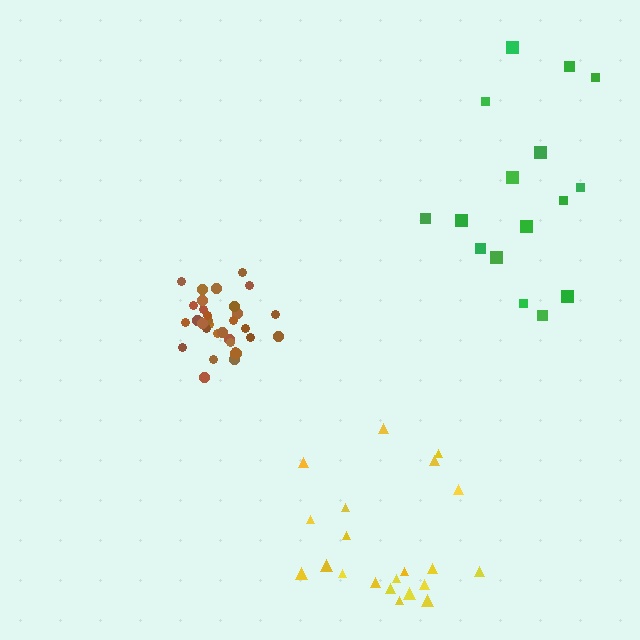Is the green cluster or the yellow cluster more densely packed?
Yellow.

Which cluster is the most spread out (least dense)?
Green.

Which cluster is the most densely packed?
Brown.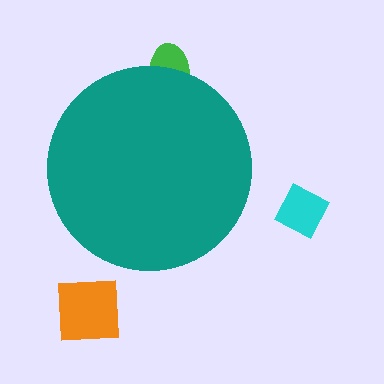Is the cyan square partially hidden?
No, the cyan square is fully visible.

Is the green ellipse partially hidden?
Yes, the green ellipse is partially hidden behind the teal circle.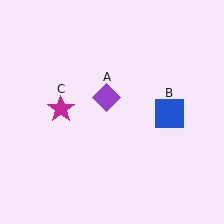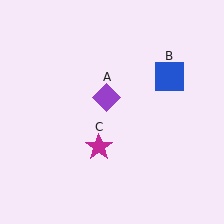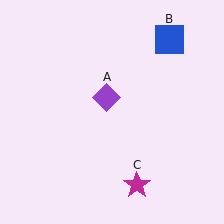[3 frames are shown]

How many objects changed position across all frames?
2 objects changed position: blue square (object B), magenta star (object C).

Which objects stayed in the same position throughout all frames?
Purple diamond (object A) remained stationary.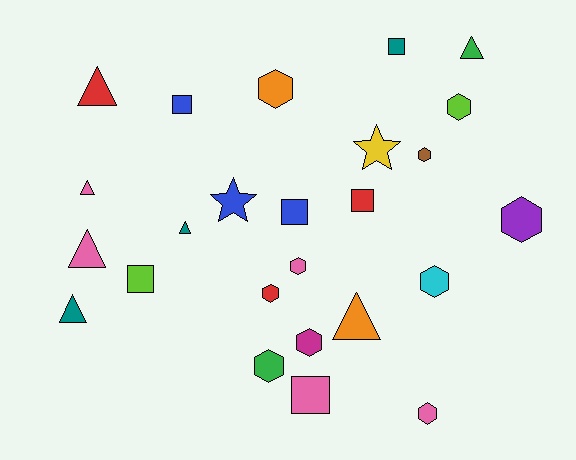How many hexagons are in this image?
There are 10 hexagons.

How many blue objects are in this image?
There are 3 blue objects.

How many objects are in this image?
There are 25 objects.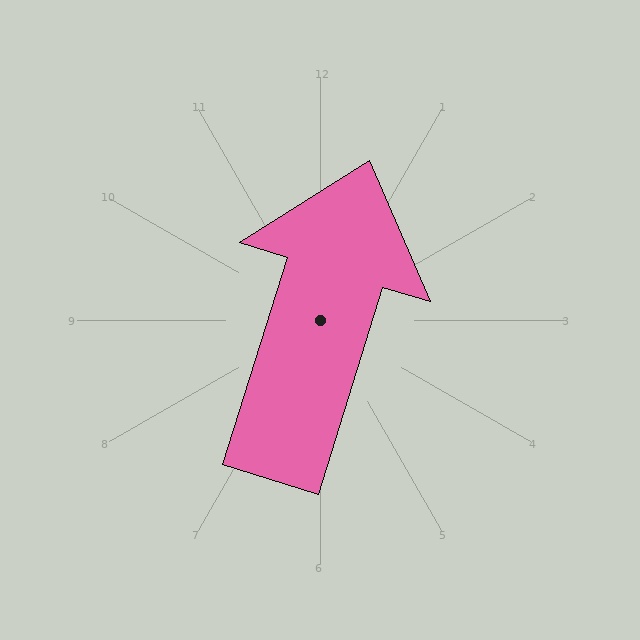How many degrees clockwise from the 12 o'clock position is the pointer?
Approximately 17 degrees.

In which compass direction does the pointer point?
North.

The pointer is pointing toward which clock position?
Roughly 1 o'clock.